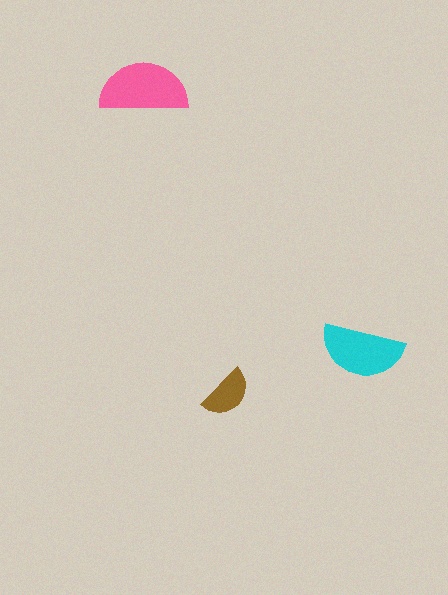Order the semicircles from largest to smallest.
the pink one, the cyan one, the brown one.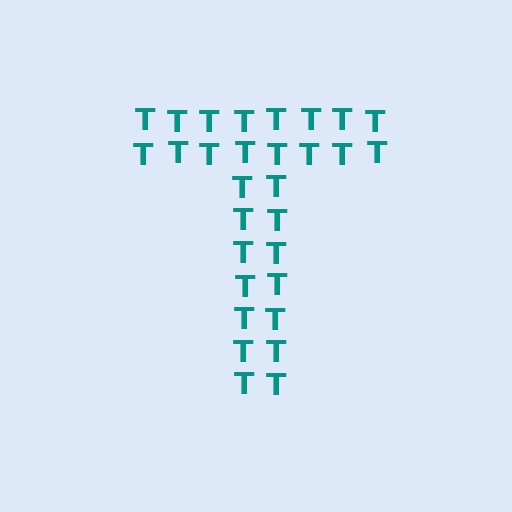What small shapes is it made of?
It is made of small letter T's.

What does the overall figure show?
The overall figure shows the letter T.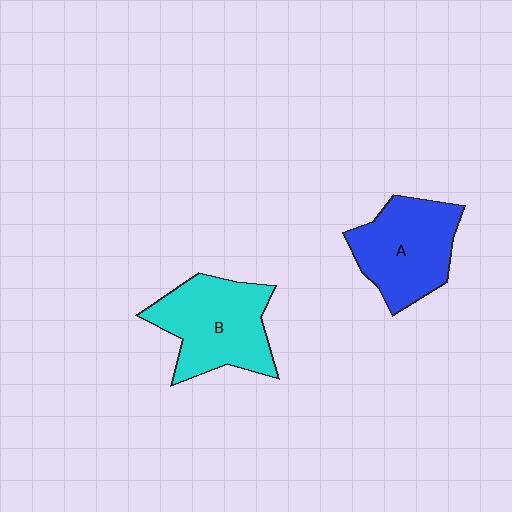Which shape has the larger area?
Shape B (cyan).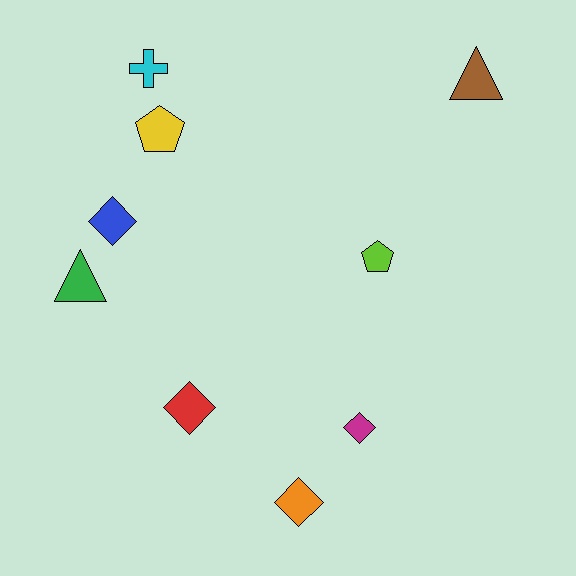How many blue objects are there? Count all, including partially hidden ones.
There is 1 blue object.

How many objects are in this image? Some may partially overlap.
There are 9 objects.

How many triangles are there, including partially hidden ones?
There are 2 triangles.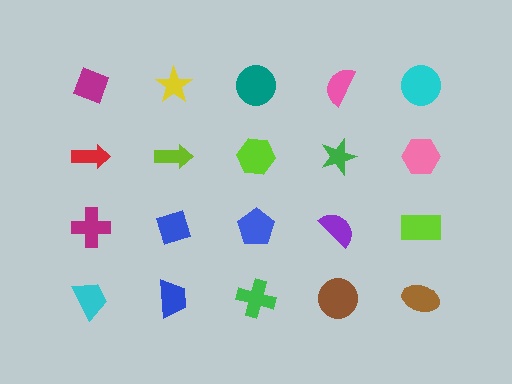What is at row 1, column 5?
A cyan circle.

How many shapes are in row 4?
5 shapes.